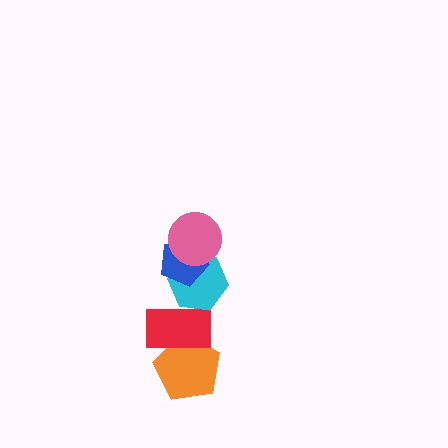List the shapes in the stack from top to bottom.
From top to bottom: the pink circle, the blue pentagon, the cyan hexagon, the red rectangle, the orange pentagon.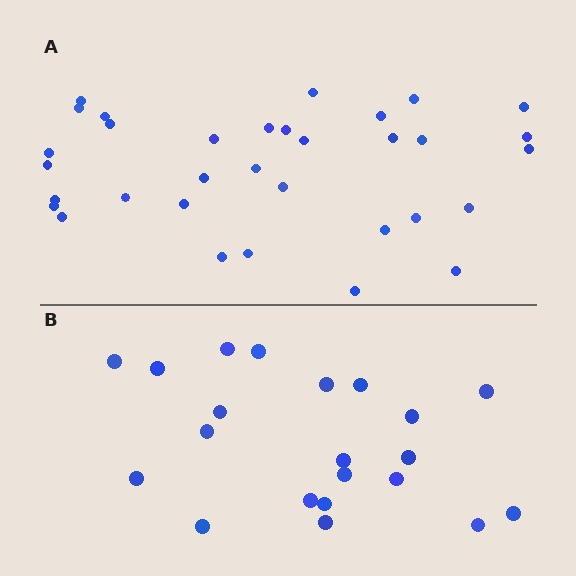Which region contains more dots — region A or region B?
Region A (the top region) has more dots.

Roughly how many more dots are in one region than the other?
Region A has roughly 12 or so more dots than region B.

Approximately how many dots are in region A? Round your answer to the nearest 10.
About 30 dots. (The exact count is 33, which rounds to 30.)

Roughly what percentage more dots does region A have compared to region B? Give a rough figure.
About 55% more.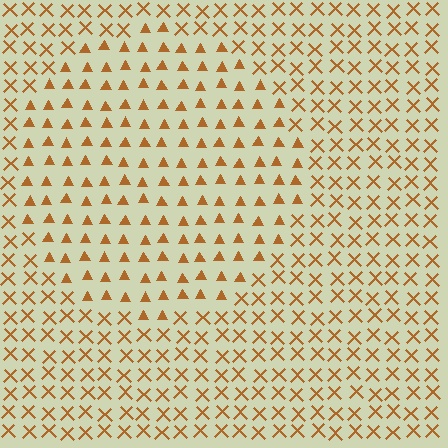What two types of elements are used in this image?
The image uses triangles inside the circle region and X marks outside it.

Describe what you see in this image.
The image is filled with small brown elements arranged in a uniform grid. A circle-shaped region contains triangles, while the surrounding area contains X marks. The boundary is defined purely by the change in element shape.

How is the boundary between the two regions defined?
The boundary is defined by a change in element shape: triangles inside vs. X marks outside. All elements share the same color and spacing.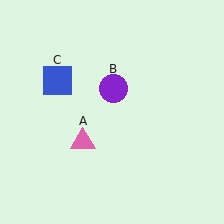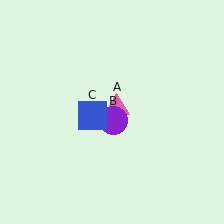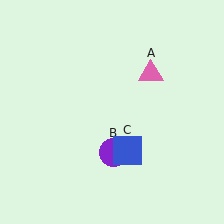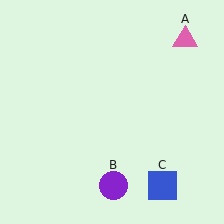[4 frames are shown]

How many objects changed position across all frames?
3 objects changed position: pink triangle (object A), purple circle (object B), blue square (object C).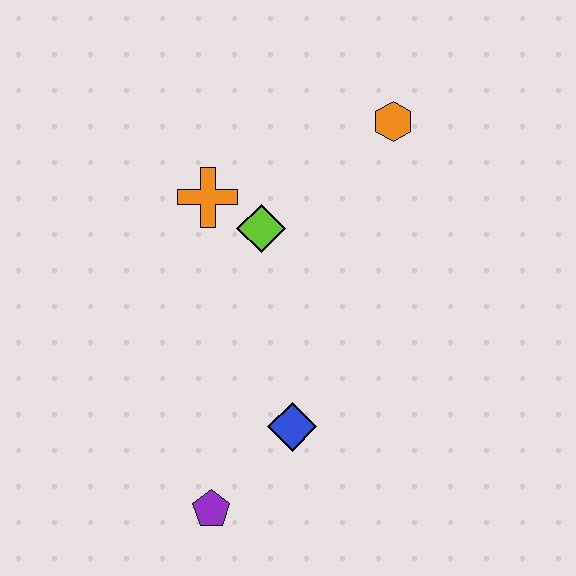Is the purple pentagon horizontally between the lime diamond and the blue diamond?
No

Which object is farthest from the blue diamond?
The orange hexagon is farthest from the blue diamond.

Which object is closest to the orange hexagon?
The lime diamond is closest to the orange hexagon.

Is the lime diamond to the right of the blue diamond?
No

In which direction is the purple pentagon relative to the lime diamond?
The purple pentagon is below the lime diamond.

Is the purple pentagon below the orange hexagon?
Yes